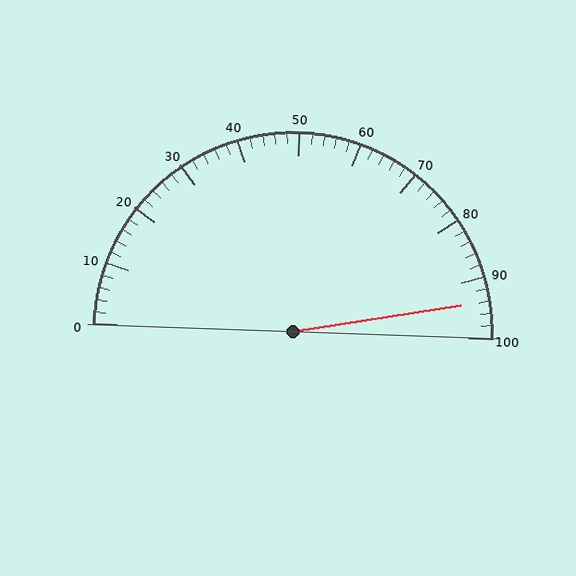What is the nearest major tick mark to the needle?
The nearest major tick mark is 90.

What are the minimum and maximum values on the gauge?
The gauge ranges from 0 to 100.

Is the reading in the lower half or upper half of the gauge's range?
The reading is in the upper half of the range (0 to 100).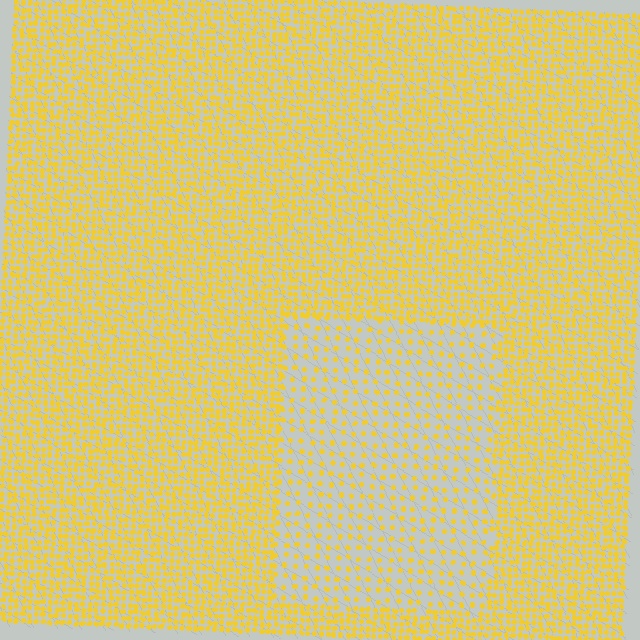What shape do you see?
I see a rectangle.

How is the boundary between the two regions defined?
The boundary is defined by a change in element density (approximately 2.5x ratio). All elements are the same color, size, and shape.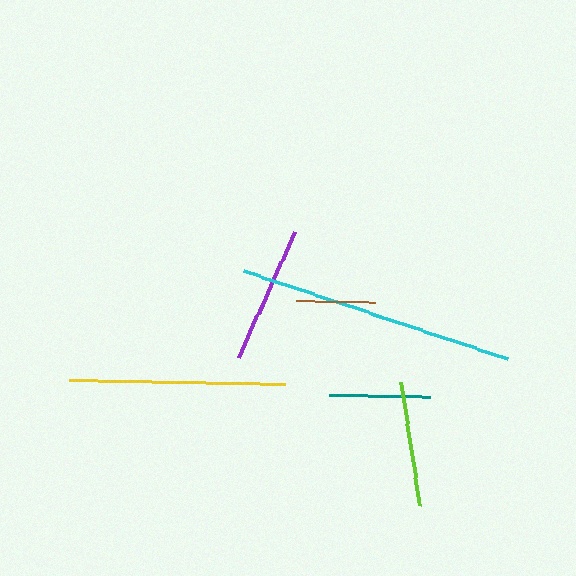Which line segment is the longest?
The cyan line is the longest at approximately 278 pixels.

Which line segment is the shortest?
The brown line is the shortest at approximately 79 pixels.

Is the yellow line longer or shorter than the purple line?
The yellow line is longer than the purple line.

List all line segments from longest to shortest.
From longest to shortest: cyan, yellow, purple, lime, teal, brown.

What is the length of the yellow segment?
The yellow segment is approximately 216 pixels long.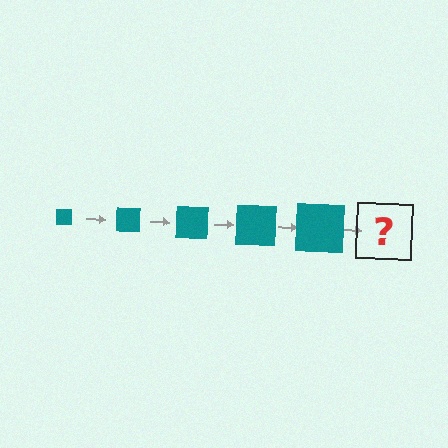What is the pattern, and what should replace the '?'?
The pattern is that the square gets progressively larger each step. The '?' should be a teal square, larger than the previous one.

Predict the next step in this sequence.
The next step is a teal square, larger than the previous one.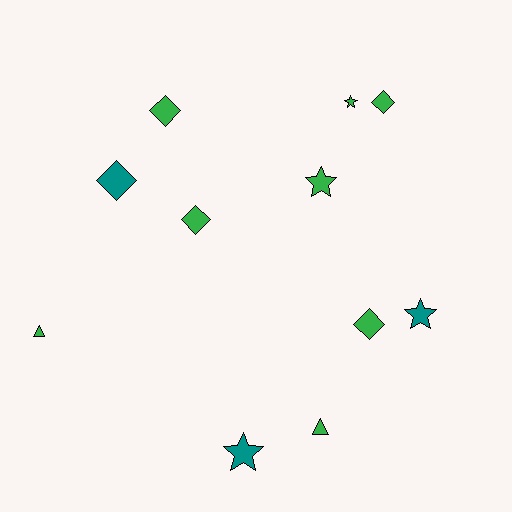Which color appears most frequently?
Green, with 8 objects.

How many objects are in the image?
There are 11 objects.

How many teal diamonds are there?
There is 1 teal diamond.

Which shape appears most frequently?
Diamond, with 5 objects.